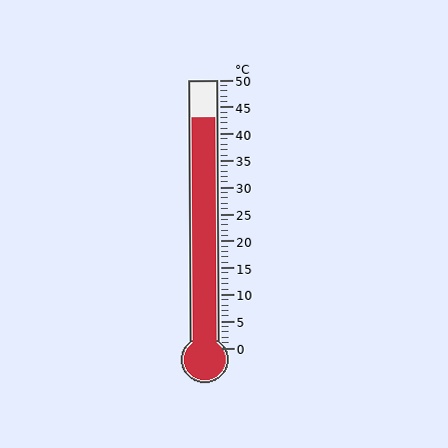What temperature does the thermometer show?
The thermometer shows approximately 43°C.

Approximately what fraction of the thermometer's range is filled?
The thermometer is filled to approximately 85% of its range.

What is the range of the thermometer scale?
The thermometer scale ranges from 0°C to 50°C.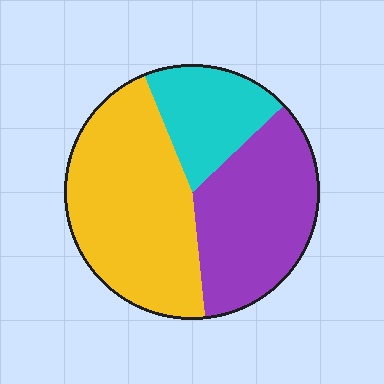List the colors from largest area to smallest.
From largest to smallest: yellow, purple, cyan.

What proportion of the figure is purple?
Purple covers 35% of the figure.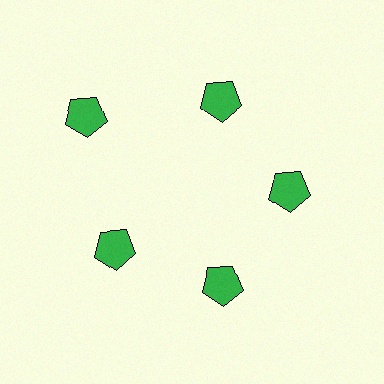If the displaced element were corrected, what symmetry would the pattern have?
It would have 5-fold rotational symmetry — the pattern would map onto itself every 72 degrees.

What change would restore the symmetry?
The symmetry would be restored by moving it inward, back onto the ring so that all 5 pentagons sit at equal angles and equal distance from the center.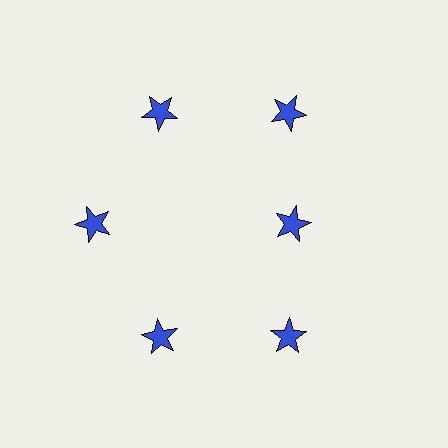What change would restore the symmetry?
The symmetry would be restored by moving it outward, back onto the ring so that all 6 stars sit at equal angles and equal distance from the center.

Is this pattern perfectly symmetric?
No. The 6 blue stars are arranged in a ring, but one element near the 3 o'clock position is pulled inward toward the center, breaking the 6-fold rotational symmetry.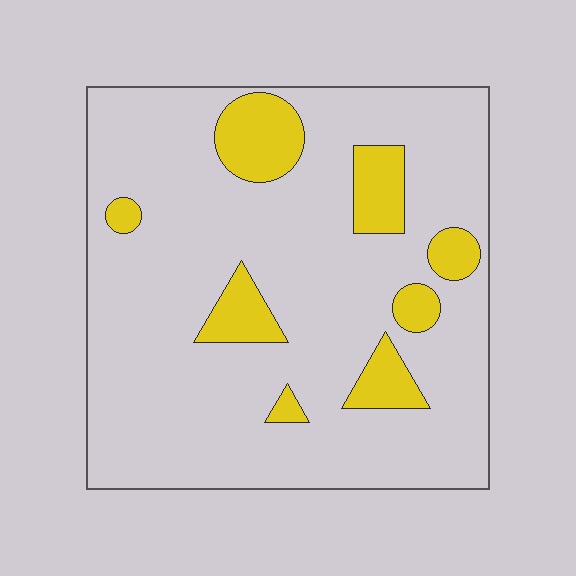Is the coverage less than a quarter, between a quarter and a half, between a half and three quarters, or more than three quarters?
Less than a quarter.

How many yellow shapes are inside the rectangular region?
8.